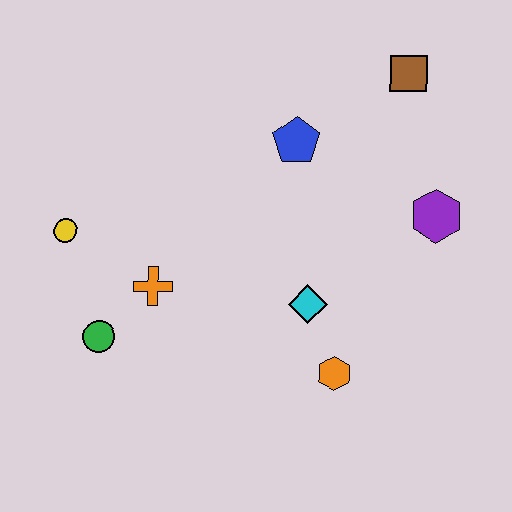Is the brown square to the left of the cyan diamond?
No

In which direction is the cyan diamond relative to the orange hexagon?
The cyan diamond is above the orange hexagon.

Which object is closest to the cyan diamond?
The orange hexagon is closest to the cyan diamond.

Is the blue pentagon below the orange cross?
No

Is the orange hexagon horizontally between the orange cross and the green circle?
No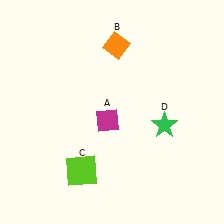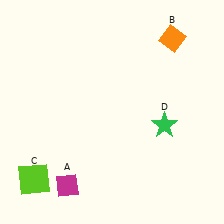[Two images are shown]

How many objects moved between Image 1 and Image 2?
3 objects moved between the two images.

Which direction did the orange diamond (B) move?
The orange diamond (B) moved right.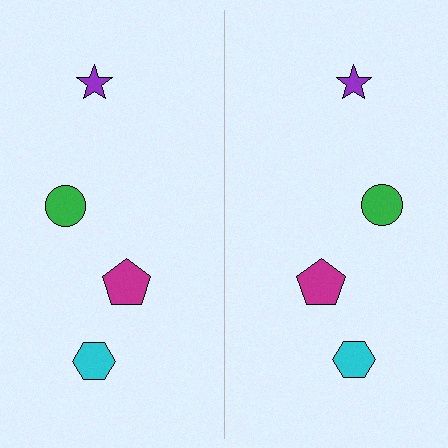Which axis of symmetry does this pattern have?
The pattern has a vertical axis of symmetry running through the center of the image.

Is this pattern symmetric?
Yes, this pattern has bilateral (reflection) symmetry.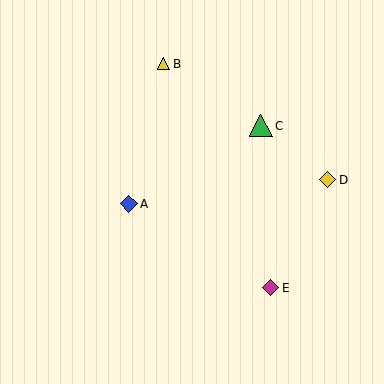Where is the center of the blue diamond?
The center of the blue diamond is at (129, 204).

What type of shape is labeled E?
Shape E is a magenta diamond.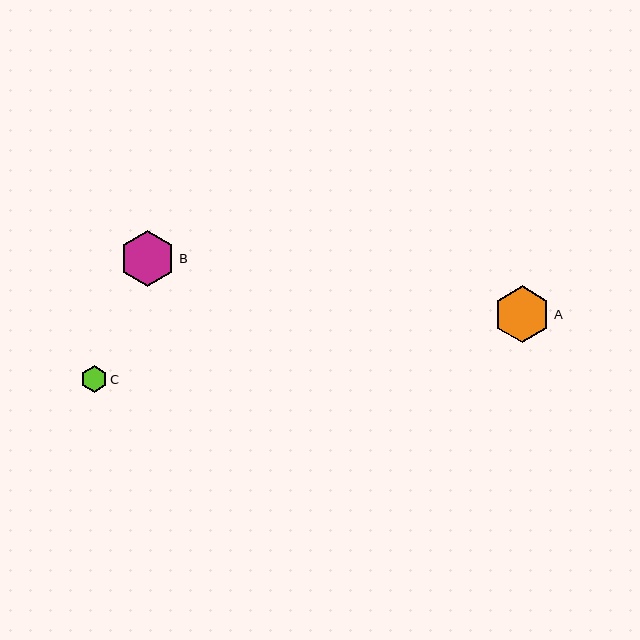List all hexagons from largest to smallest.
From largest to smallest: A, B, C.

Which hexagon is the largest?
Hexagon A is the largest with a size of approximately 57 pixels.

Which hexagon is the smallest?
Hexagon C is the smallest with a size of approximately 27 pixels.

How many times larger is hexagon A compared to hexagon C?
Hexagon A is approximately 2.1 times the size of hexagon C.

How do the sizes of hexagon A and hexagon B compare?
Hexagon A and hexagon B are approximately the same size.